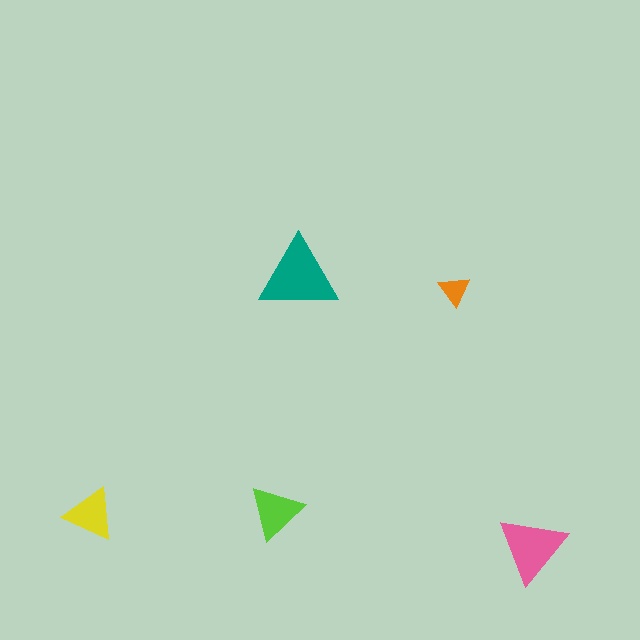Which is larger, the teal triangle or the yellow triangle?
The teal one.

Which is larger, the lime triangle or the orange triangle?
The lime one.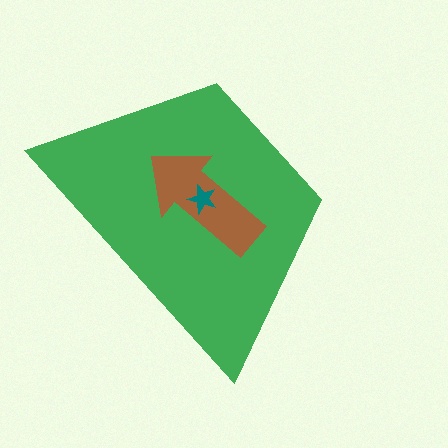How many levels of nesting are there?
3.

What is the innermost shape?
The teal star.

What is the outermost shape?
The green trapezoid.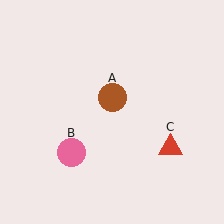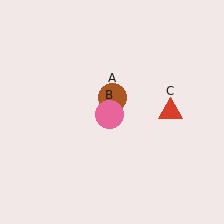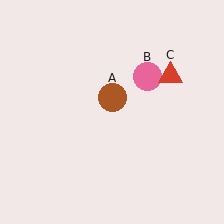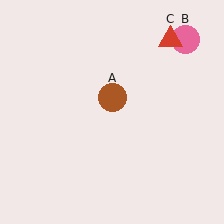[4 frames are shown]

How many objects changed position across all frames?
2 objects changed position: pink circle (object B), red triangle (object C).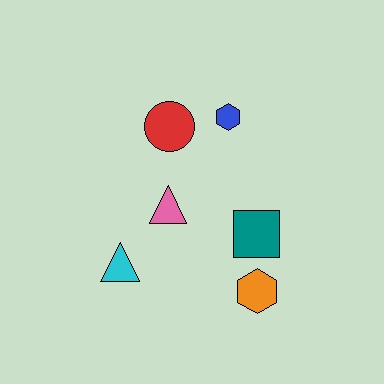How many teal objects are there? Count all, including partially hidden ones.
There is 1 teal object.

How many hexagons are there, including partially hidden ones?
There are 2 hexagons.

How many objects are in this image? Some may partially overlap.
There are 6 objects.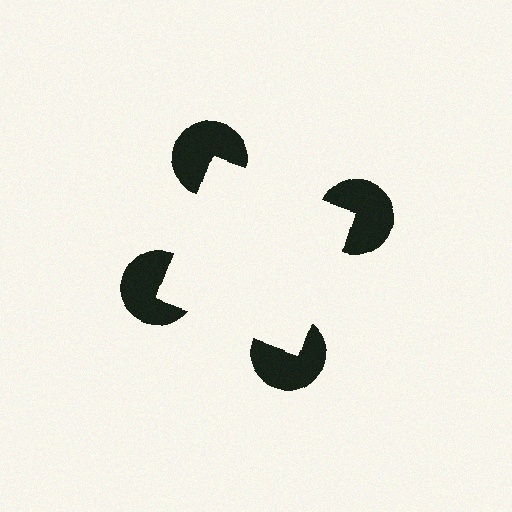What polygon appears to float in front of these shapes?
An illusory square — its edges are inferred from the aligned wedge cuts in the pac-man discs, not physically drawn.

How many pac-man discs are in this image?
There are 4 — one at each vertex of the illusory square.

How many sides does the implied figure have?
4 sides.